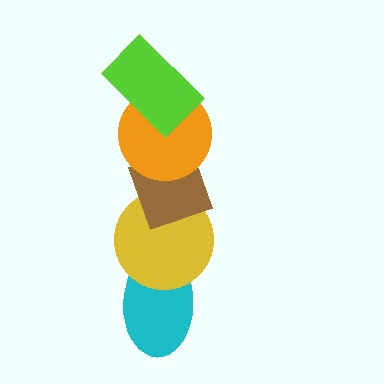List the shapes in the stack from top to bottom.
From top to bottom: the lime rectangle, the orange circle, the brown diamond, the yellow circle, the cyan ellipse.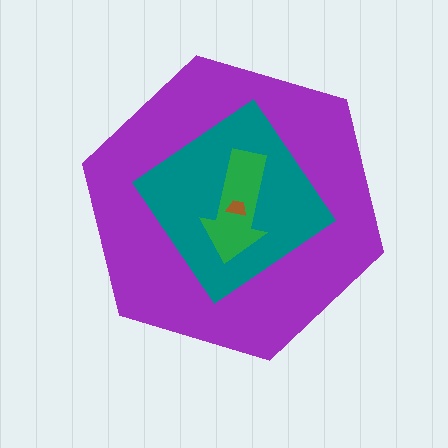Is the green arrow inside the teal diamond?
Yes.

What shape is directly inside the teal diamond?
The green arrow.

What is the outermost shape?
The purple hexagon.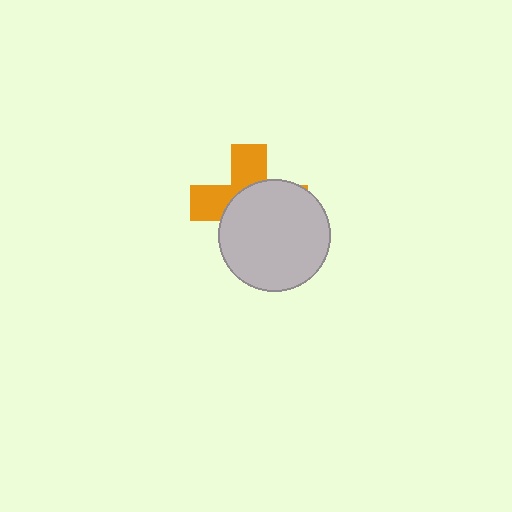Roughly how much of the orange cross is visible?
A small part of it is visible (roughly 40%).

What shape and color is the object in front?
The object in front is a light gray circle.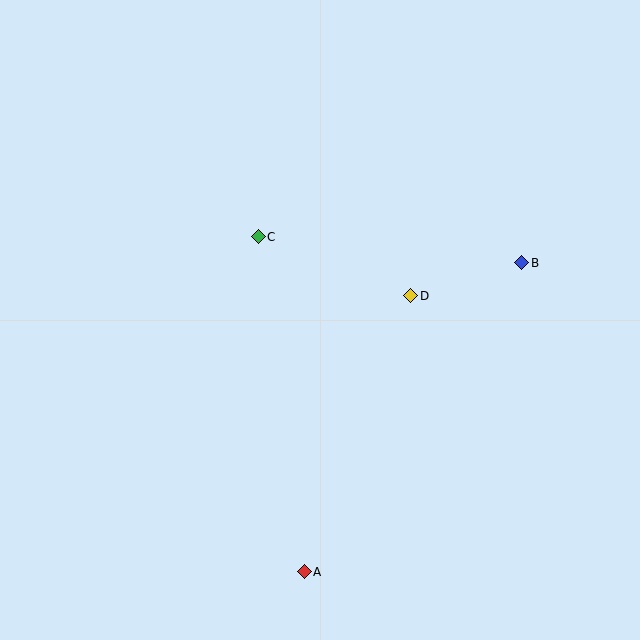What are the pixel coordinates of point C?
Point C is at (258, 237).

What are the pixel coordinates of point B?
Point B is at (522, 263).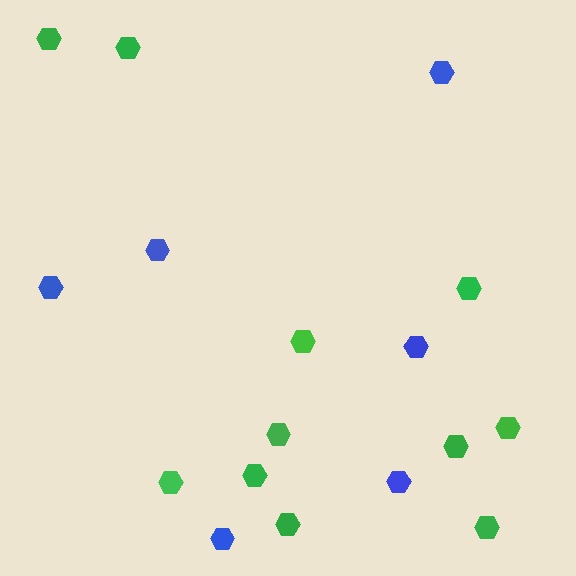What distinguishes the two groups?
There are 2 groups: one group of blue hexagons (6) and one group of green hexagons (11).